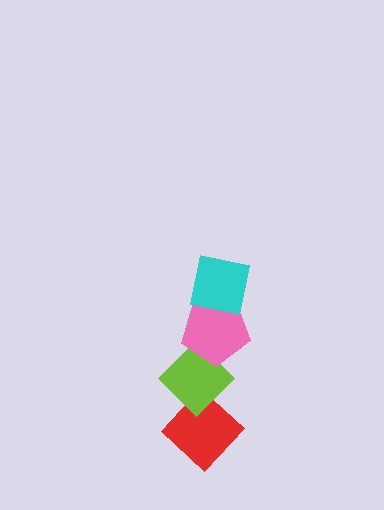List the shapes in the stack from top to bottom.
From top to bottom: the cyan square, the pink pentagon, the lime diamond, the red diamond.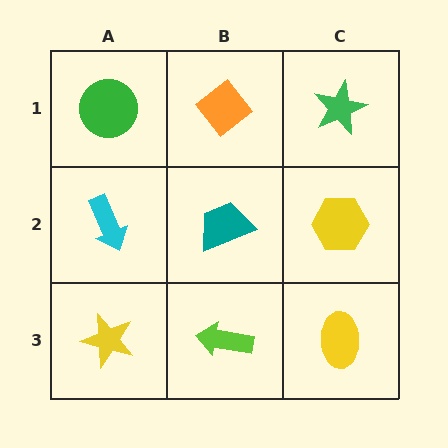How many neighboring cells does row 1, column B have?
3.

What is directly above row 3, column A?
A cyan arrow.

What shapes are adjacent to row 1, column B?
A teal trapezoid (row 2, column B), a green circle (row 1, column A), a green star (row 1, column C).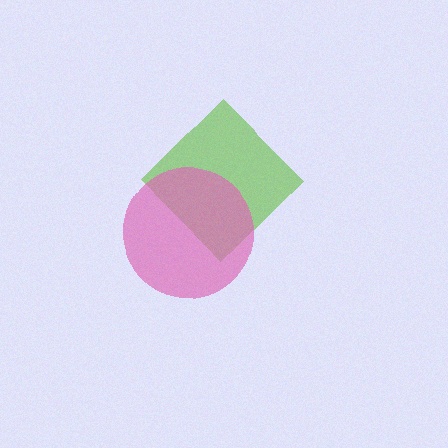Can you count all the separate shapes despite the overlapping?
Yes, there are 2 separate shapes.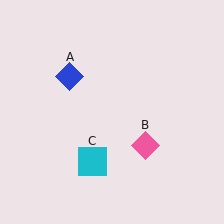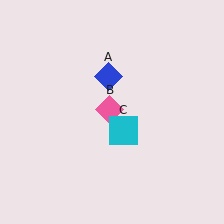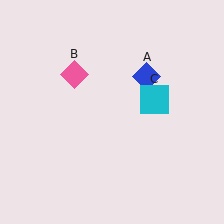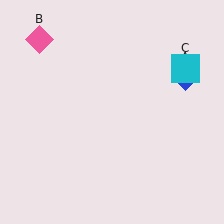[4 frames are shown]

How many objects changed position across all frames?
3 objects changed position: blue diamond (object A), pink diamond (object B), cyan square (object C).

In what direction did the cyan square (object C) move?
The cyan square (object C) moved up and to the right.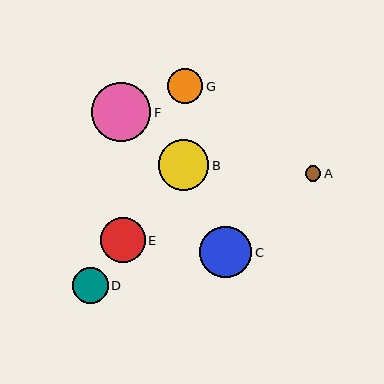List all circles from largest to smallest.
From largest to smallest: F, C, B, E, D, G, A.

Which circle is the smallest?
Circle A is the smallest with a size of approximately 16 pixels.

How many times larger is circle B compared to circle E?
Circle B is approximately 1.1 times the size of circle E.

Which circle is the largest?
Circle F is the largest with a size of approximately 59 pixels.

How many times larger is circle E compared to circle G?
Circle E is approximately 1.3 times the size of circle G.